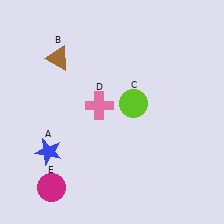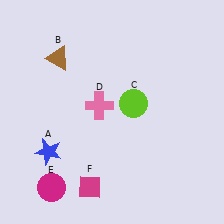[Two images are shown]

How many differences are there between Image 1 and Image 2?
There is 1 difference between the two images.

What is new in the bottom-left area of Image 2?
A magenta diamond (F) was added in the bottom-left area of Image 2.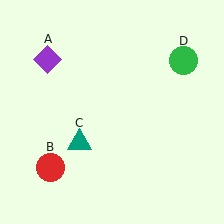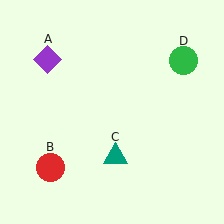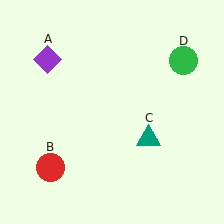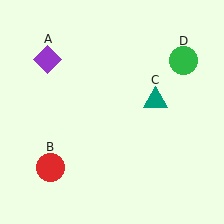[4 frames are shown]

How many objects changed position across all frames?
1 object changed position: teal triangle (object C).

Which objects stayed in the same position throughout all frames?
Purple diamond (object A) and red circle (object B) and green circle (object D) remained stationary.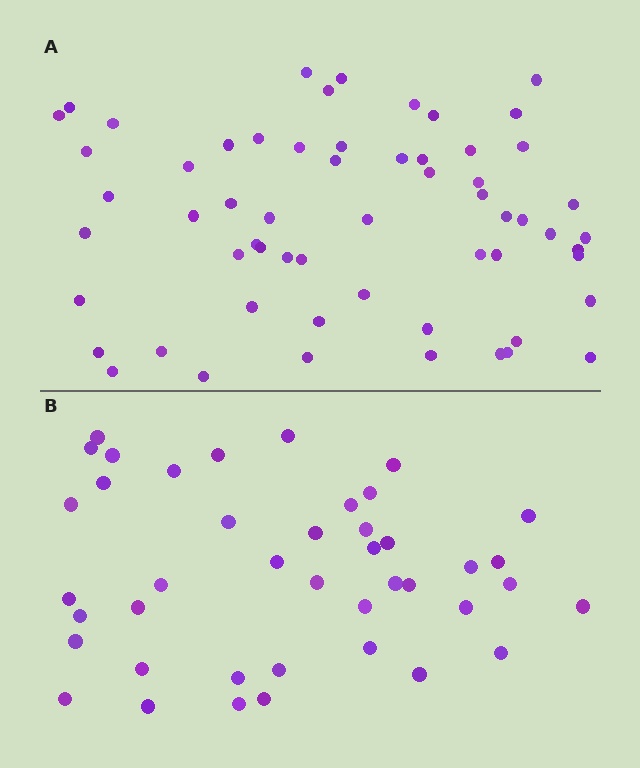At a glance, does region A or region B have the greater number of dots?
Region A (the top region) has more dots.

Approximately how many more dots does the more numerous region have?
Region A has approximately 20 more dots than region B.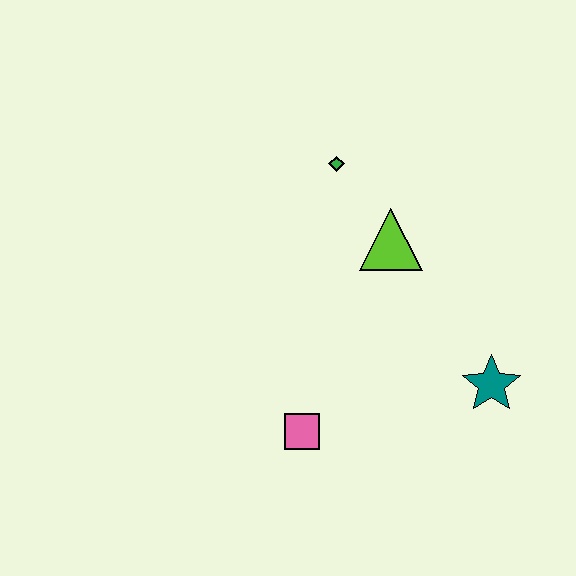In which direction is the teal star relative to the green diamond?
The teal star is below the green diamond.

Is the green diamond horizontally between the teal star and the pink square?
Yes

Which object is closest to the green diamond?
The lime triangle is closest to the green diamond.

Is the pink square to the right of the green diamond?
No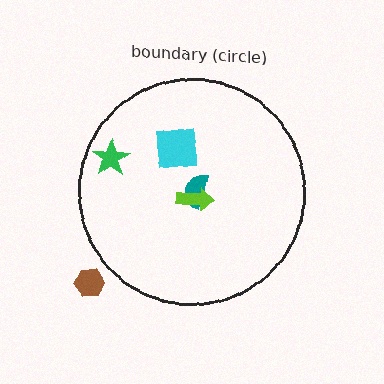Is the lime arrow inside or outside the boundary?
Inside.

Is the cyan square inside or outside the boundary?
Inside.